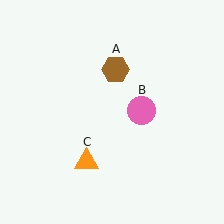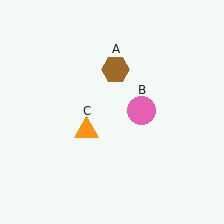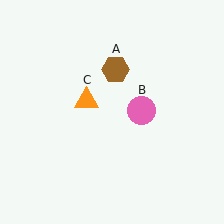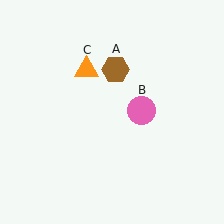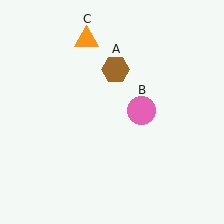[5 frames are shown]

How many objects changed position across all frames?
1 object changed position: orange triangle (object C).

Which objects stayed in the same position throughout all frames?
Brown hexagon (object A) and pink circle (object B) remained stationary.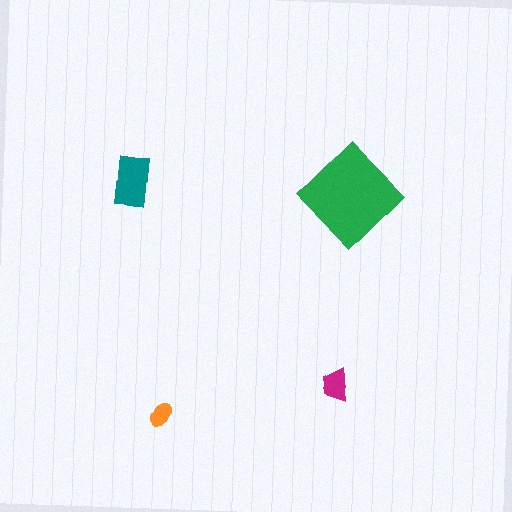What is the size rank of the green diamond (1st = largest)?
1st.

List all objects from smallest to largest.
The orange ellipse, the magenta trapezoid, the teal rectangle, the green diamond.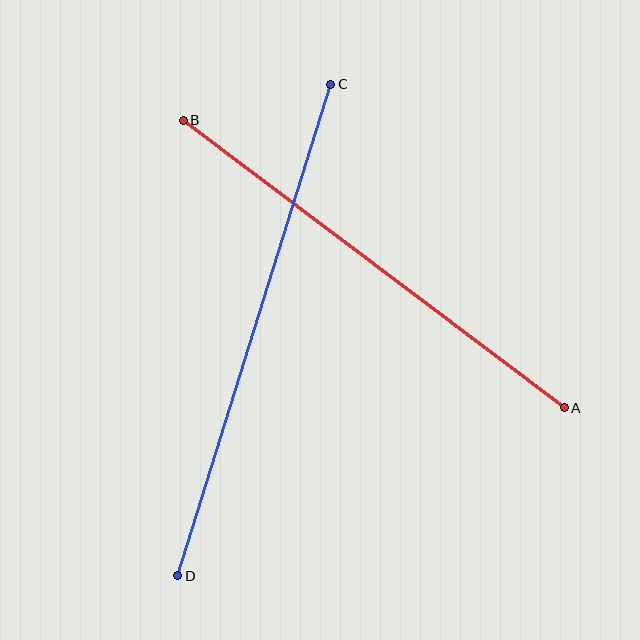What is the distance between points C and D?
The distance is approximately 515 pixels.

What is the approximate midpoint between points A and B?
The midpoint is at approximately (374, 264) pixels.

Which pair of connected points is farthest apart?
Points C and D are farthest apart.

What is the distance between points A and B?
The distance is approximately 477 pixels.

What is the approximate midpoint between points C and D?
The midpoint is at approximately (254, 330) pixels.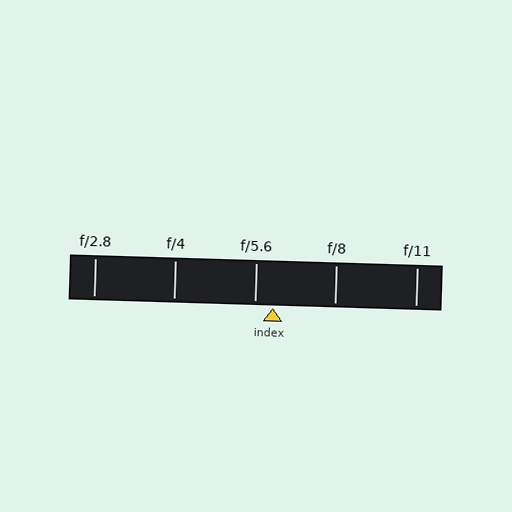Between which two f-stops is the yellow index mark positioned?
The index mark is between f/5.6 and f/8.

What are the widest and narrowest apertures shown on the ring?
The widest aperture shown is f/2.8 and the narrowest is f/11.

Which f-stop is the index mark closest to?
The index mark is closest to f/5.6.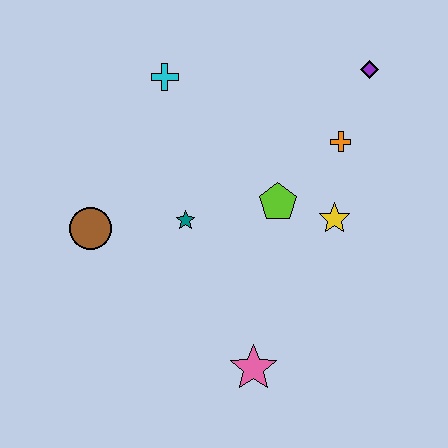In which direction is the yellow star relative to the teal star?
The yellow star is to the right of the teal star.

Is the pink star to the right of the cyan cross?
Yes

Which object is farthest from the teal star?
The purple diamond is farthest from the teal star.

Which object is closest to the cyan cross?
The teal star is closest to the cyan cross.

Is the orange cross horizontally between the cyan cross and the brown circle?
No